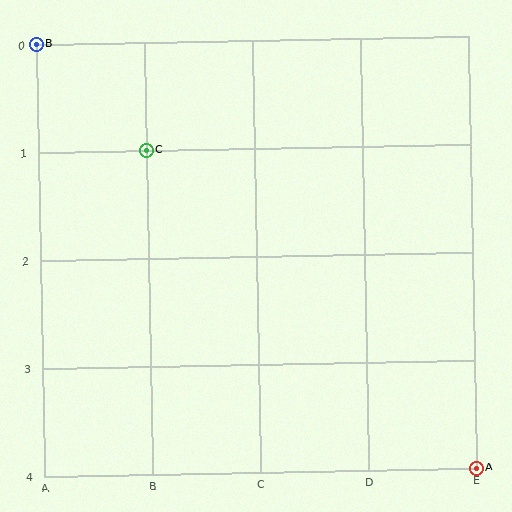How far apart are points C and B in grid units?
Points C and B are 1 column and 1 row apart (about 1.4 grid units diagonally).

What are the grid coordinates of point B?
Point B is at grid coordinates (A, 0).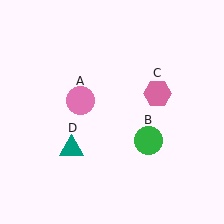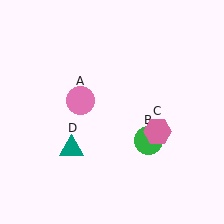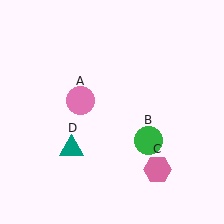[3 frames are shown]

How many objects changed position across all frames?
1 object changed position: pink hexagon (object C).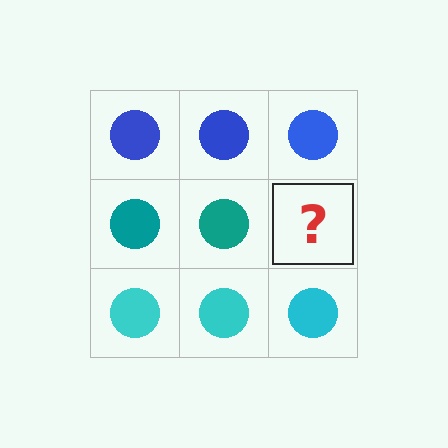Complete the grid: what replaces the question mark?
The question mark should be replaced with a teal circle.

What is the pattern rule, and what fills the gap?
The rule is that each row has a consistent color. The gap should be filled with a teal circle.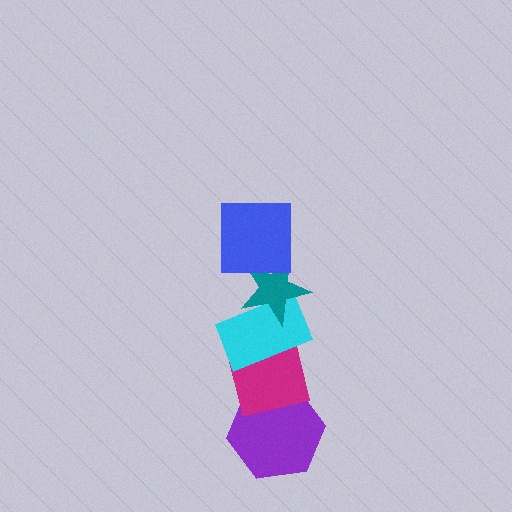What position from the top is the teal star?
The teal star is 2nd from the top.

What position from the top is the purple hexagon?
The purple hexagon is 5th from the top.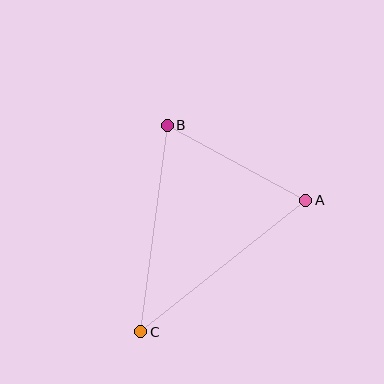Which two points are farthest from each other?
Points A and C are farthest from each other.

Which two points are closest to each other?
Points A and B are closest to each other.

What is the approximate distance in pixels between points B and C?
The distance between B and C is approximately 208 pixels.